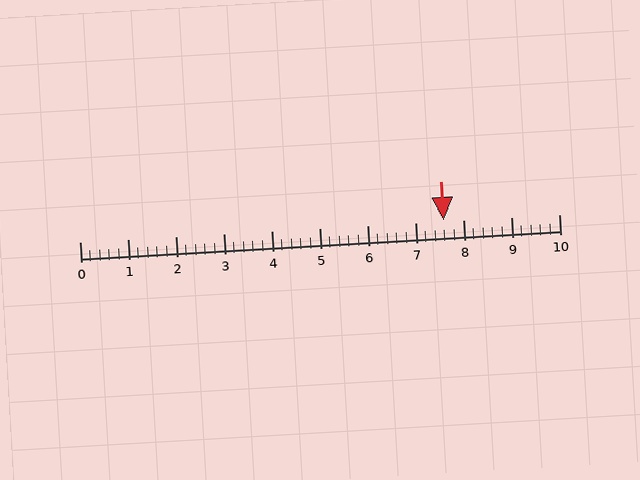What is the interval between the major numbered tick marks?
The major tick marks are spaced 1 units apart.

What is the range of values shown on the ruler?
The ruler shows values from 0 to 10.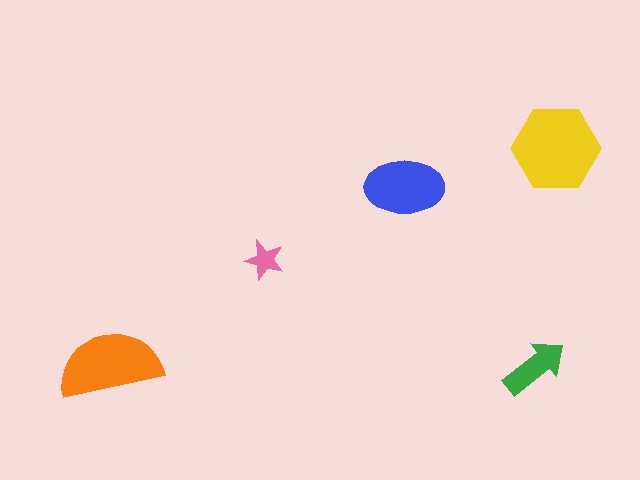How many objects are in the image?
There are 5 objects in the image.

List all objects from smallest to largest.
The pink star, the green arrow, the blue ellipse, the orange semicircle, the yellow hexagon.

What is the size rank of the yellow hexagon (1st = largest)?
1st.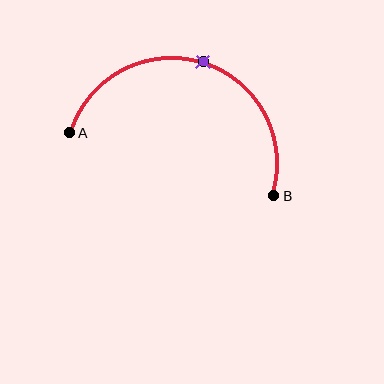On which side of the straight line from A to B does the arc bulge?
The arc bulges above the straight line connecting A and B.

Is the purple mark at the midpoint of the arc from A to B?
Yes. The purple mark lies on the arc at equal arc-length from both A and B — it is the arc midpoint.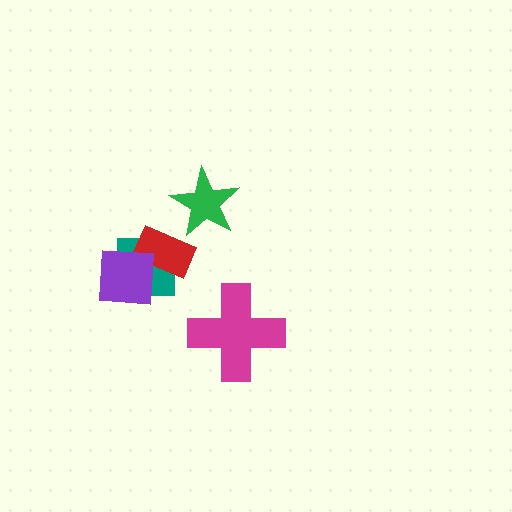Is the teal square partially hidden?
Yes, it is partially covered by another shape.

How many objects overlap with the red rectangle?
2 objects overlap with the red rectangle.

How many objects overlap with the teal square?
2 objects overlap with the teal square.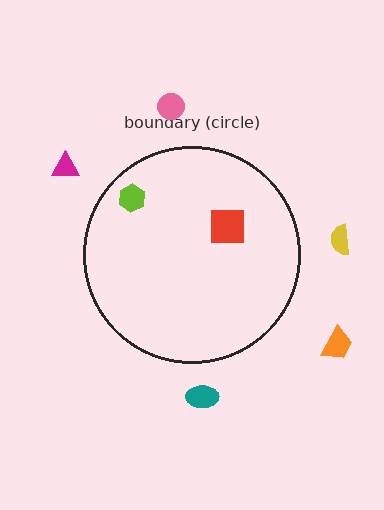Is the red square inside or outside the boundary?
Inside.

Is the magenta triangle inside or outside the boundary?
Outside.